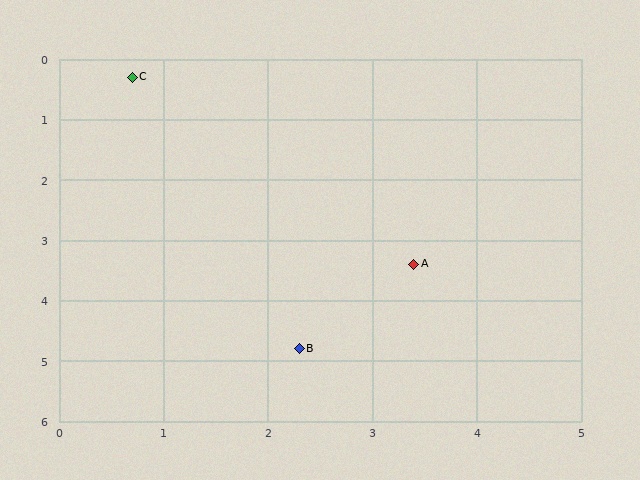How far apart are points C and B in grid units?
Points C and B are about 4.8 grid units apart.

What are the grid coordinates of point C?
Point C is at approximately (0.7, 0.3).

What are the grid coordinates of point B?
Point B is at approximately (2.3, 4.8).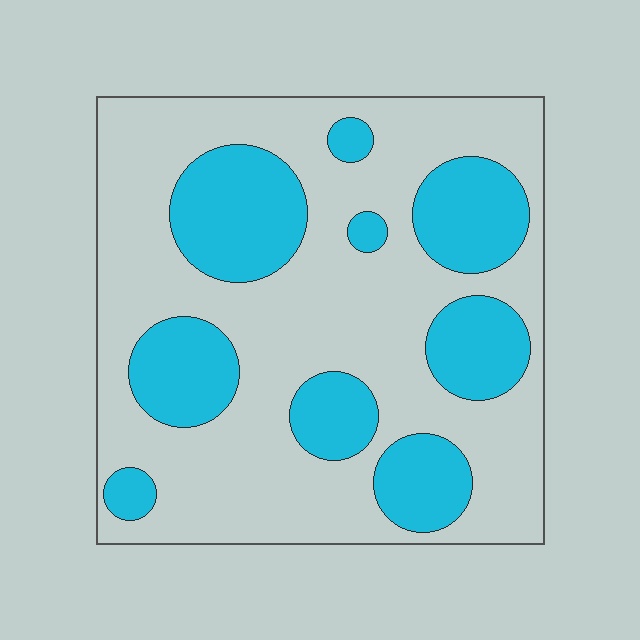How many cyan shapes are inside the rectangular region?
9.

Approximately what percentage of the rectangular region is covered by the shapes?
Approximately 30%.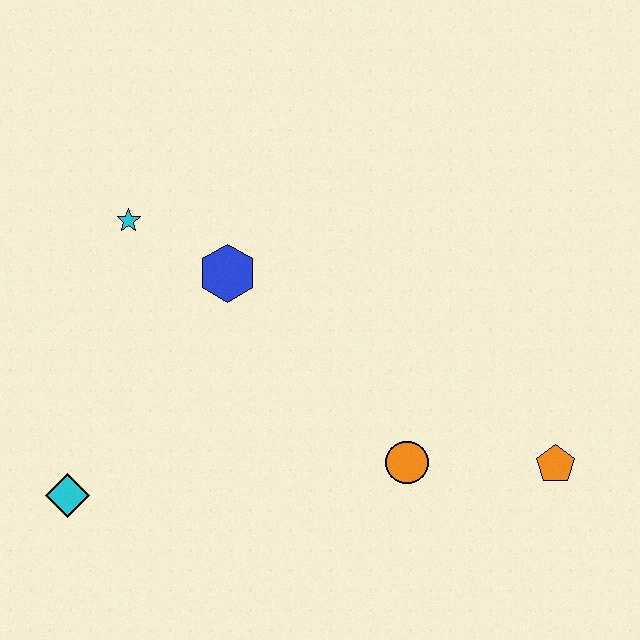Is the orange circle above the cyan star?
No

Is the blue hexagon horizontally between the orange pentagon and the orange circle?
No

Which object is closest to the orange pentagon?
The orange circle is closest to the orange pentagon.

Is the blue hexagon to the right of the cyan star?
Yes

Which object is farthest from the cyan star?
The orange pentagon is farthest from the cyan star.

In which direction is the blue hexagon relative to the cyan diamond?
The blue hexagon is above the cyan diamond.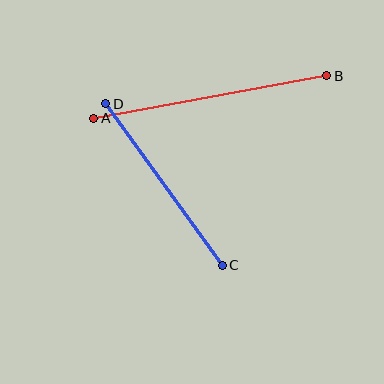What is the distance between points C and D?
The distance is approximately 199 pixels.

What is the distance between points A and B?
The distance is approximately 237 pixels.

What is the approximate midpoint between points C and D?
The midpoint is at approximately (164, 185) pixels.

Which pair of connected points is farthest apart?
Points A and B are farthest apart.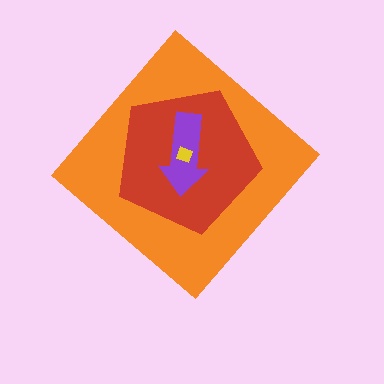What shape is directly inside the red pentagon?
The purple arrow.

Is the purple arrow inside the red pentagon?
Yes.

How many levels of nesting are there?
4.